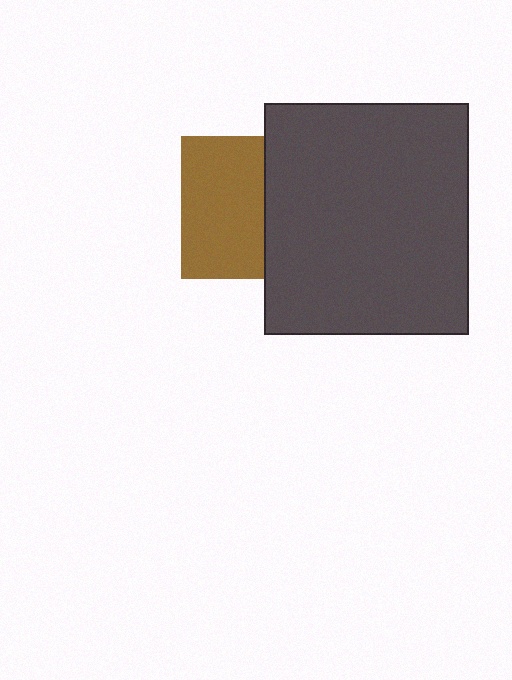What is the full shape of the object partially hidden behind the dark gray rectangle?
The partially hidden object is a brown square.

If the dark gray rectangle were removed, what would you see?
You would see the complete brown square.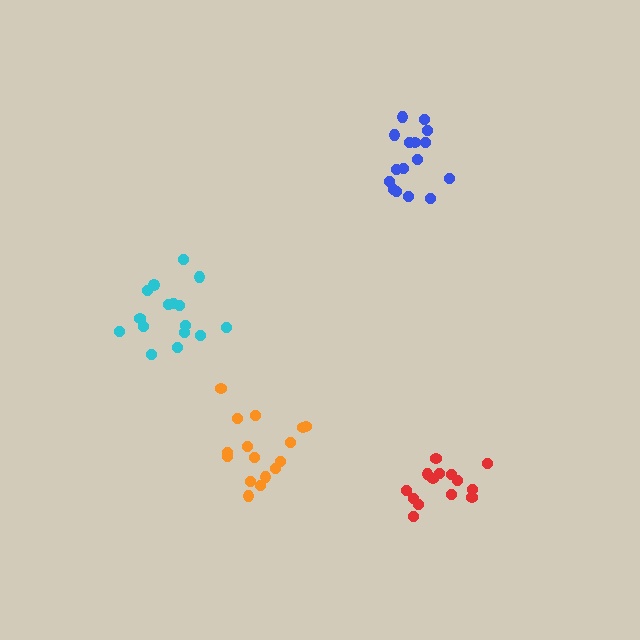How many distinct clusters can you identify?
There are 4 distinct clusters.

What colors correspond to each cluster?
The clusters are colored: cyan, blue, red, orange.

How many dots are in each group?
Group 1: 16 dots, Group 2: 16 dots, Group 3: 14 dots, Group 4: 16 dots (62 total).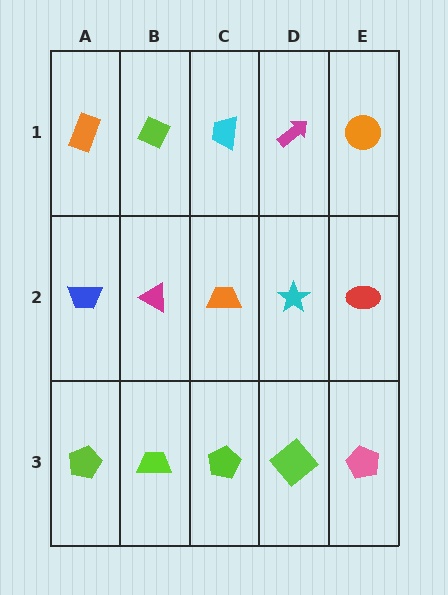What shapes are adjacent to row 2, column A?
An orange rectangle (row 1, column A), a lime pentagon (row 3, column A), a magenta triangle (row 2, column B).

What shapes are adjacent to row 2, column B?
A lime diamond (row 1, column B), a lime trapezoid (row 3, column B), a blue trapezoid (row 2, column A), an orange trapezoid (row 2, column C).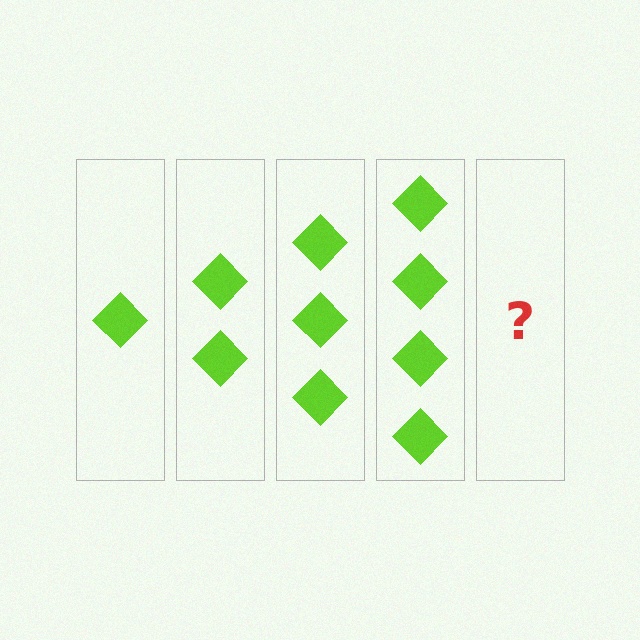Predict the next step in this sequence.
The next step is 5 diamonds.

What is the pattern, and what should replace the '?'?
The pattern is that each step adds one more diamond. The '?' should be 5 diamonds.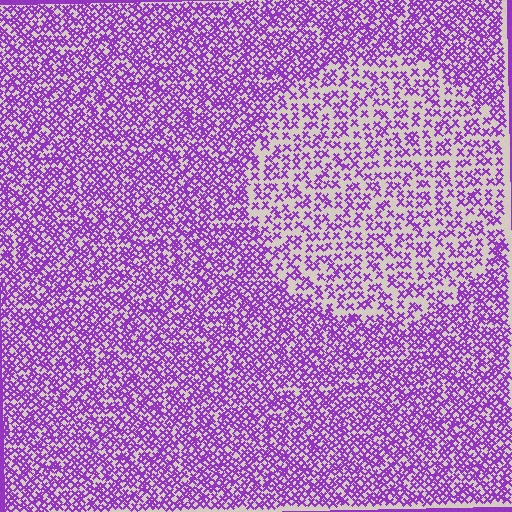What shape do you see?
I see a circle.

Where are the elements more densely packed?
The elements are more densely packed outside the circle boundary.